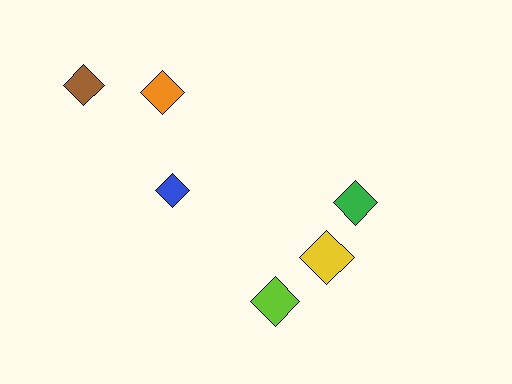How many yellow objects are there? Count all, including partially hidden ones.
There is 1 yellow object.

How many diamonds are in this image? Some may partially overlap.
There are 6 diamonds.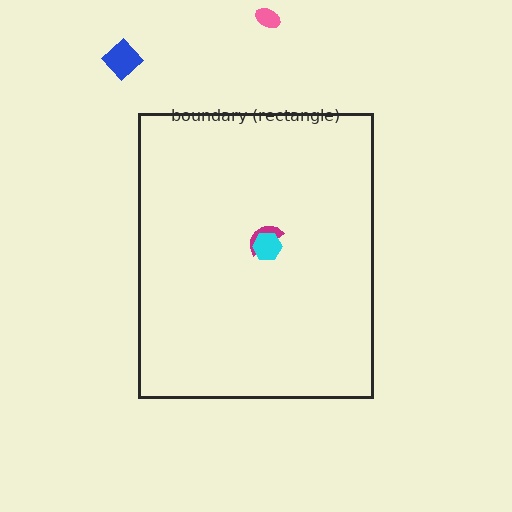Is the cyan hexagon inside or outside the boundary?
Inside.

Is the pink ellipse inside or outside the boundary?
Outside.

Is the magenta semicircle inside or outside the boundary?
Inside.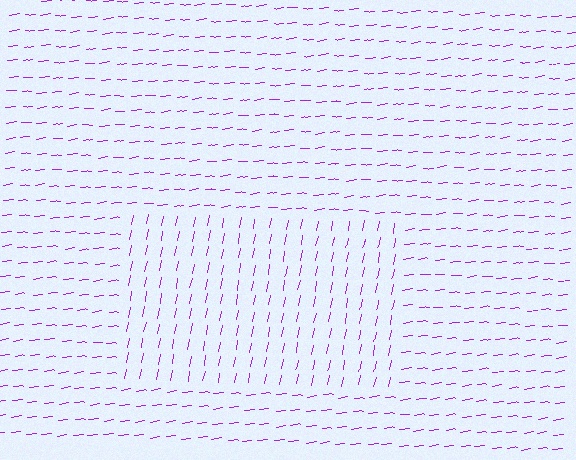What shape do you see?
I see a rectangle.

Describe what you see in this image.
The image is filled with small purple line segments. A rectangle region in the image has lines oriented differently from the surrounding lines, creating a visible texture boundary.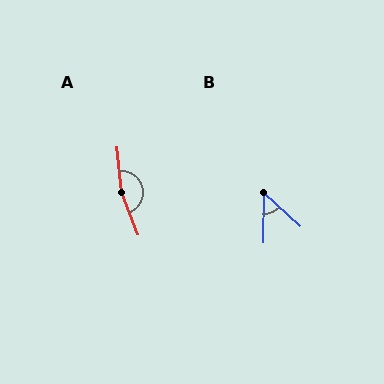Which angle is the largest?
A, at approximately 164 degrees.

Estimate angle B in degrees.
Approximately 49 degrees.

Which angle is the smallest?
B, at approximately 49 degrees.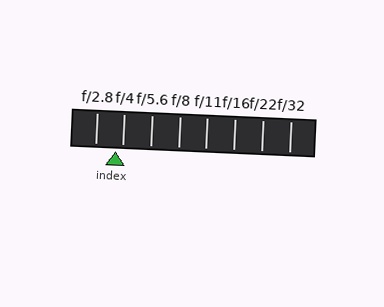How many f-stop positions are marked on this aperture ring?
There are 8 f-stop positions marked.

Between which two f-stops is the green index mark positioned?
The index mark is between f/2.8 and f/4.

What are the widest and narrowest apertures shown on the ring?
The widest aperture shown is f/2.8 and the narrowest is f/32.